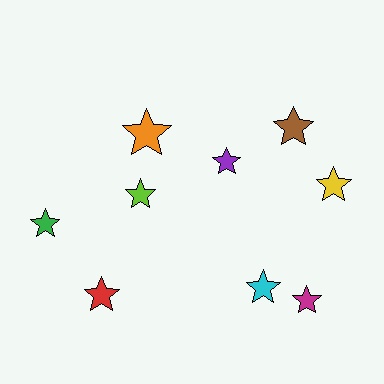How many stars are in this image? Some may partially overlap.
There are 9 stars.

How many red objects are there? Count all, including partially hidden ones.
There is 1 red object.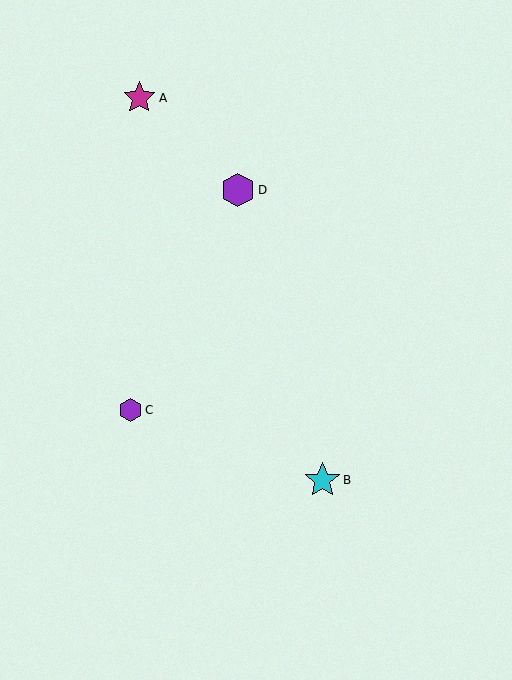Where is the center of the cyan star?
The center of the cyan star is at (322, 480).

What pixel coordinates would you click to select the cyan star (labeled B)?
Click at (322, 480) to select the cyan star B.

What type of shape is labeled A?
Shape A is a magenta star.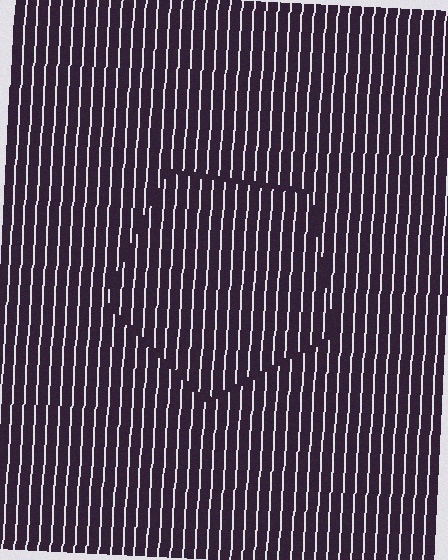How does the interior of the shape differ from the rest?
The interior of the shape contains the same grating, shifted by half a period — the contour is defined by the phase discontinuity where line-ends from the inner and outer gratings abut.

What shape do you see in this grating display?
An illusory pentagon. The interior of the shape contains the same grating, shifted by half a period — the contour is defined by the phase discontinuity where line-ends from the inner and outer gratings abut.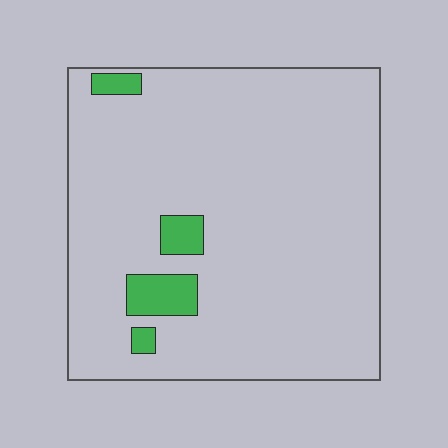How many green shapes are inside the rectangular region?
4.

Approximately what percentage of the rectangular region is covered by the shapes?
Approximately 5%.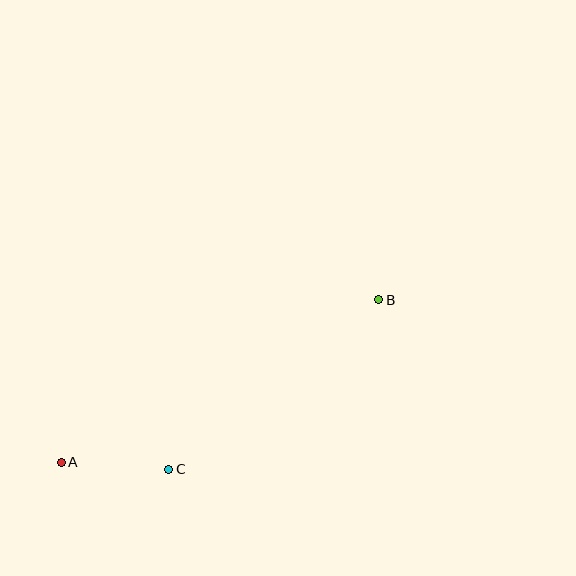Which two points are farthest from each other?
Points A and B are farthest from each other.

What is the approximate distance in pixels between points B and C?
The distance between B and C is approximately 270 pixels.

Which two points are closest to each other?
Points A and C are closest to each other.